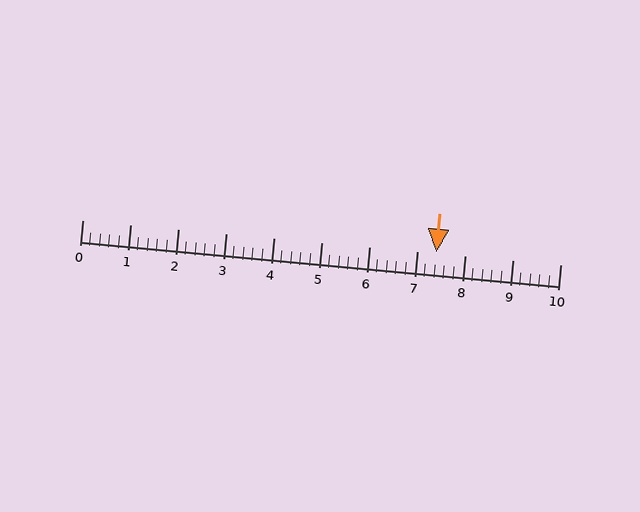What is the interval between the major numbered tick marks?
The major tick marks are spaced 1 units apart.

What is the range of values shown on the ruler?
The ruler shows values from 0 to 10.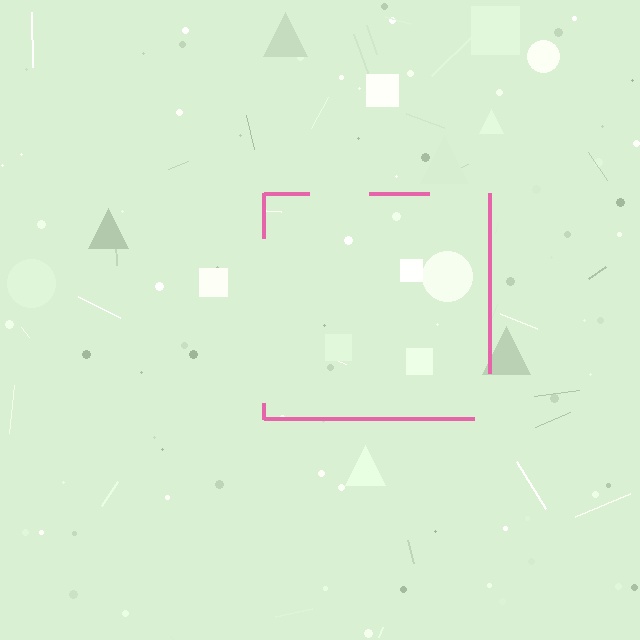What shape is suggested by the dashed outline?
The dashed outline suggests a square.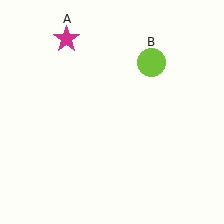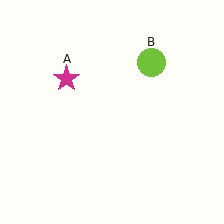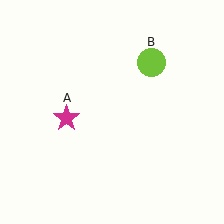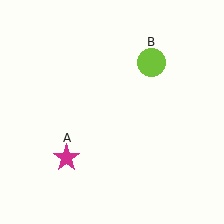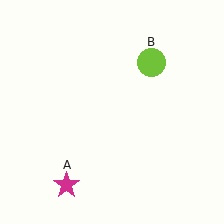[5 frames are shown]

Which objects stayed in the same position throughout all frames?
Lime circle (object B) remained stationary.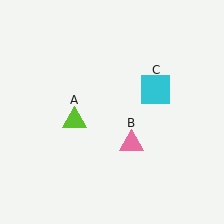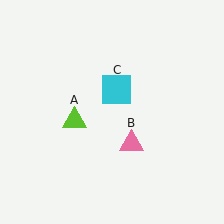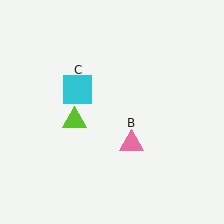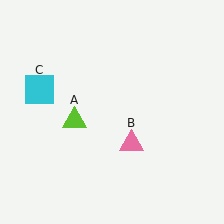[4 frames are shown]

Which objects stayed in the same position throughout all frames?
Lime triangle (object A) and pink triangle (object B) remained stationary.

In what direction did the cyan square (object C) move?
The cyan square (object C) moved left.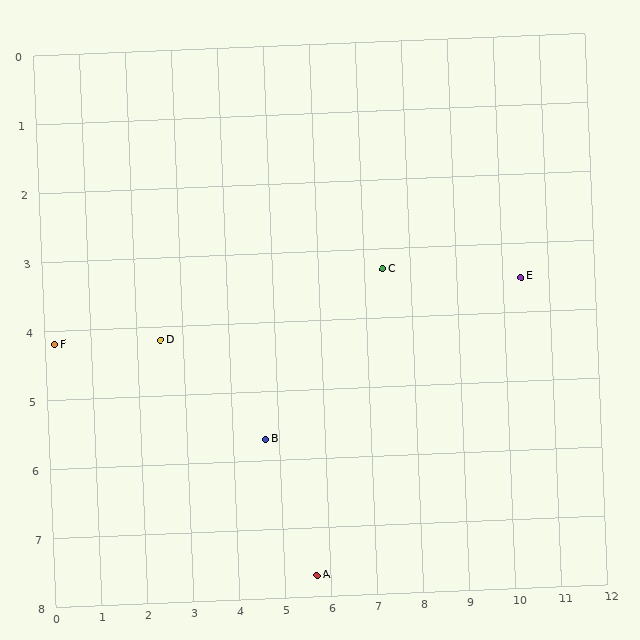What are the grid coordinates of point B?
Point B is at approximately (4.7, 5.7).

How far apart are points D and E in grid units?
Points D and E are about 7.9 grid units apart.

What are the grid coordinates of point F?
Point F is at approximately (0.2, 4.2).